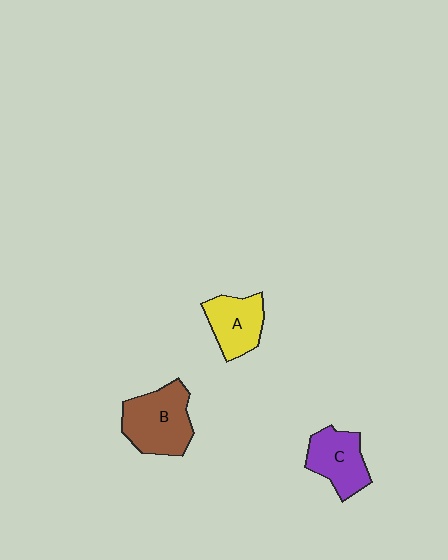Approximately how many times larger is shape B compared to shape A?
Approximately 1.4 times.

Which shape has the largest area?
Shape B (brown).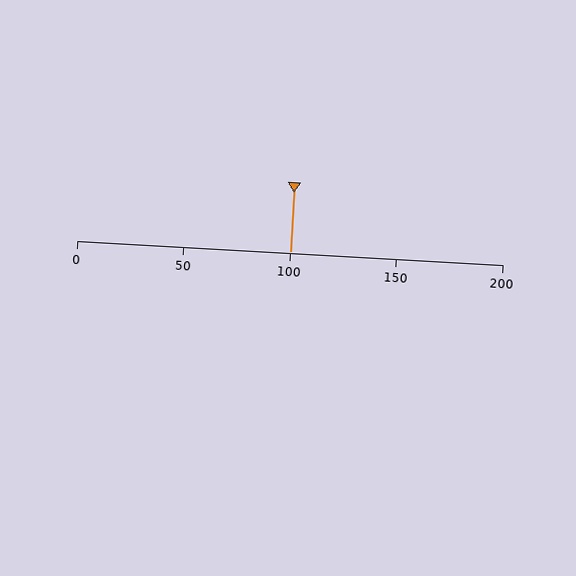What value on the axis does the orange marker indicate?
The marker indicates approximately 100.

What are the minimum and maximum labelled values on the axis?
The axis runs from 0 to 200.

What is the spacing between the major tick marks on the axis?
The major ticks are spaced 50 apart.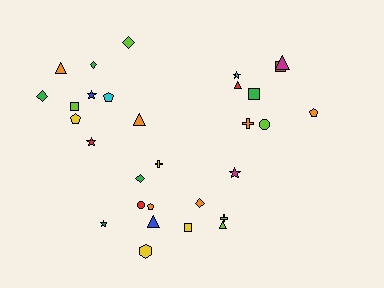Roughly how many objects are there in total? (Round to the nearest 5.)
Roughly 30 objects in total.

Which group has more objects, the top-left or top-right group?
The top-left group.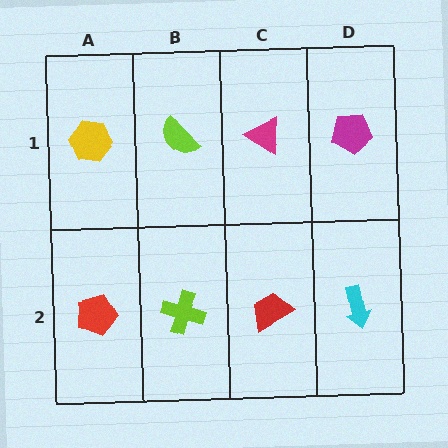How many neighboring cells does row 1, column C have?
3.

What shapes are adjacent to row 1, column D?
A cyan arrow (row 2, column D), a magenta triangle (row 1, column C).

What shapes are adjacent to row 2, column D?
A magenta pentagon (row 1, column D), a red trapezoid (row 2, column C).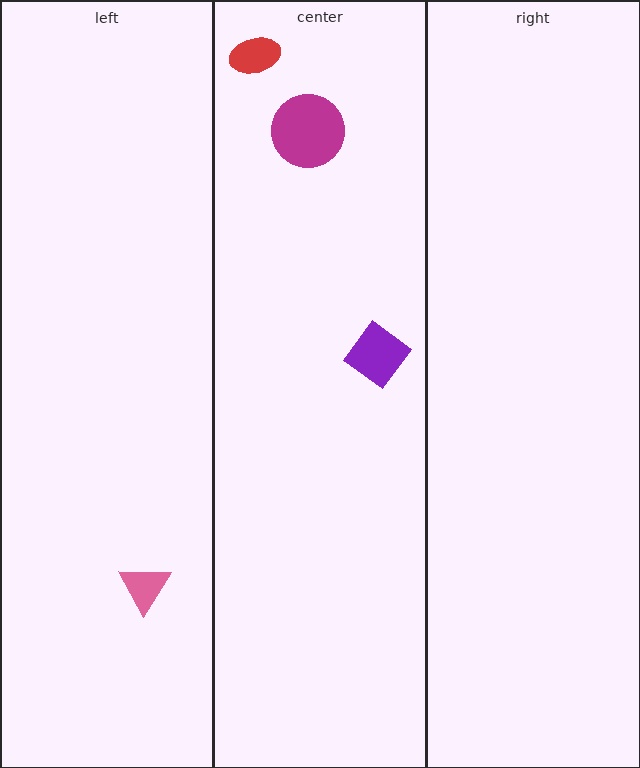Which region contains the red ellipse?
The center region.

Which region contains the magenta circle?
The center region.